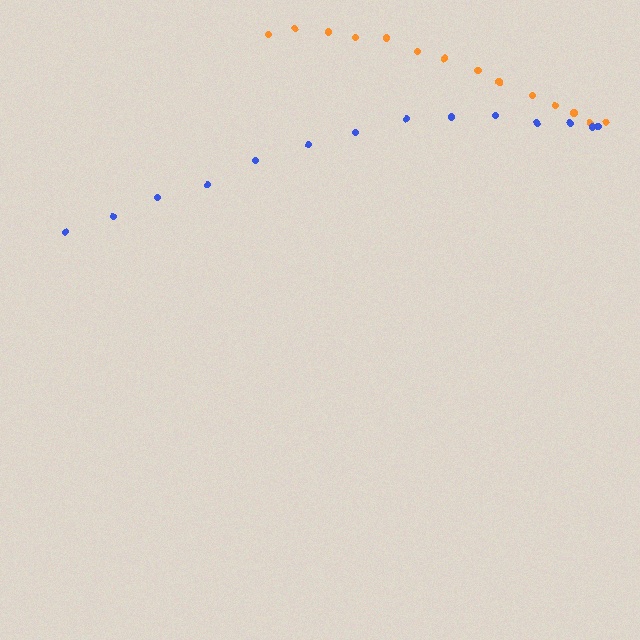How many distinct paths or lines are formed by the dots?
There are 2 distinct paths.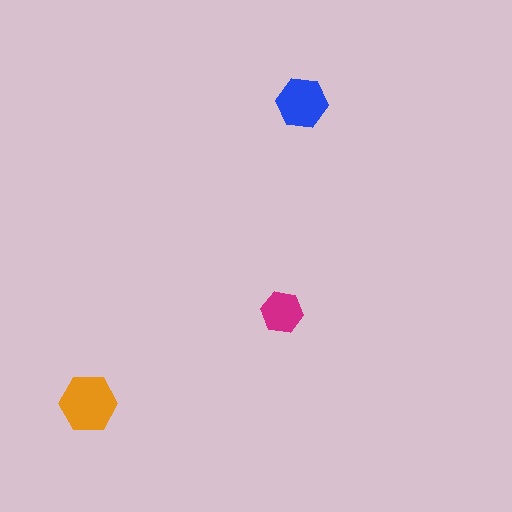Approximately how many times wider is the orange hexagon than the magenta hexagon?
About 1.5 times wider.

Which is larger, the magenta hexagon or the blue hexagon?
The blue one.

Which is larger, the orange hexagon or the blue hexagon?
The orange one.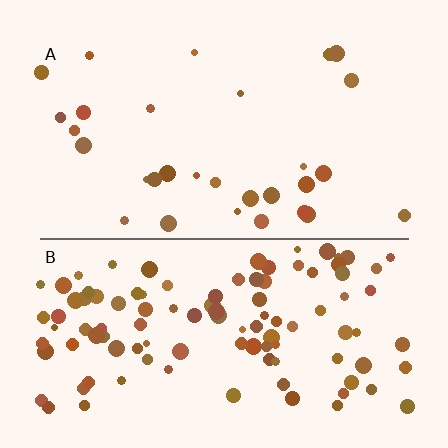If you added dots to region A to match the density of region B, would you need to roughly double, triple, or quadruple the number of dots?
Approximately quadruple.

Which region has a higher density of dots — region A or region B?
B (the bottom).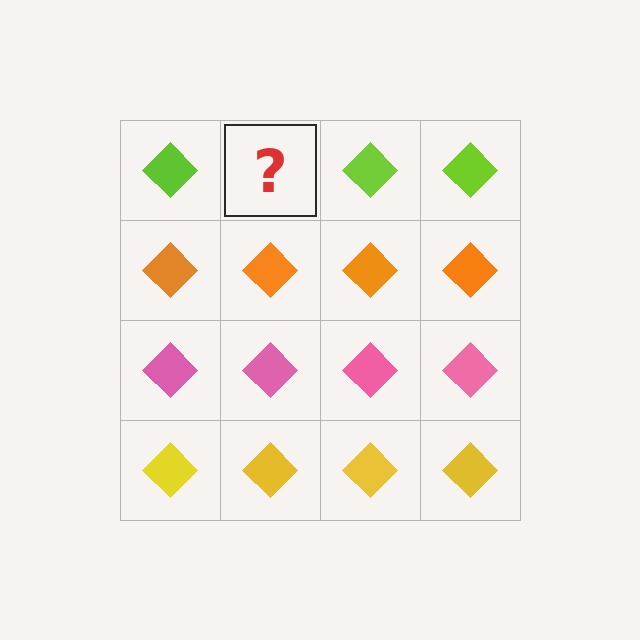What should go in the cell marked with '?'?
The missing cell should contain a lime diamond.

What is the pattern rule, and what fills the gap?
The rule is that each row has a consistent color. The gap should be filled with a lime diamond.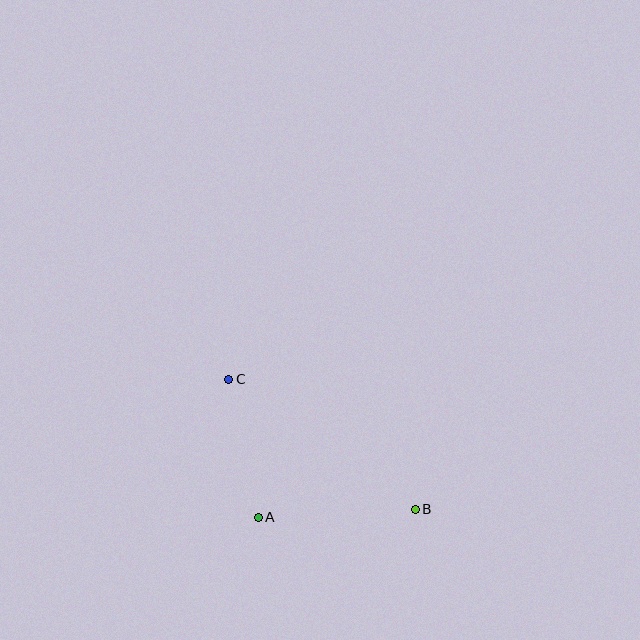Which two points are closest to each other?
Points A and C are closest to each other.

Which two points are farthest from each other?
Points B and C are farthest from each other.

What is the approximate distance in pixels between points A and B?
The distance between A and B is approximately 157 pixels.